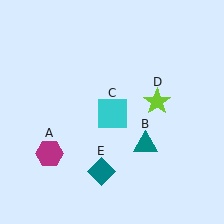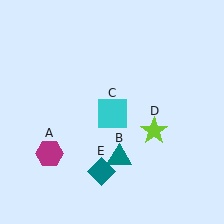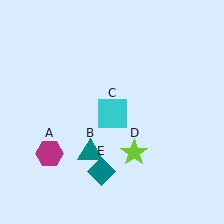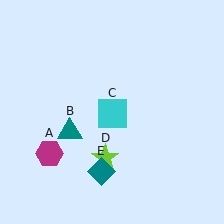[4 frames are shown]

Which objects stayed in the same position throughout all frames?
Magenta hexagon (object A) and cyan square (object C) and teal diamond (object E) remained stationary.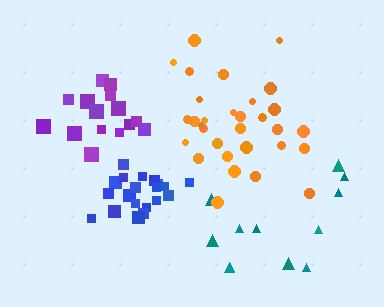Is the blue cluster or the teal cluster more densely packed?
Blue.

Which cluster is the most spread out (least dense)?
Teal.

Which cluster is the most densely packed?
Blue.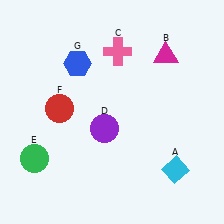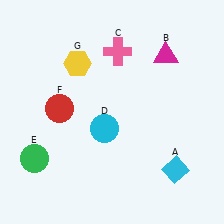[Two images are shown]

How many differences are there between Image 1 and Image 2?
There are 2 differences between the two images.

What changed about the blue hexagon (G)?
In Image 1, G is blue. In Image 2, it changed to yellow.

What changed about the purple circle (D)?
In Image 1, D is purple. In Image 2, it changed to cyan.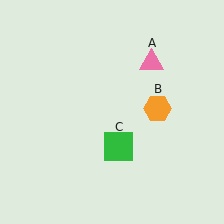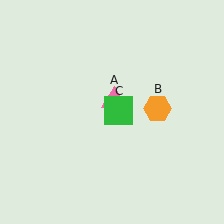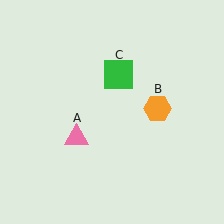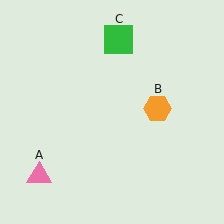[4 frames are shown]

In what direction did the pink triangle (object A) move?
The pink triangle (object A) moved down and to the left.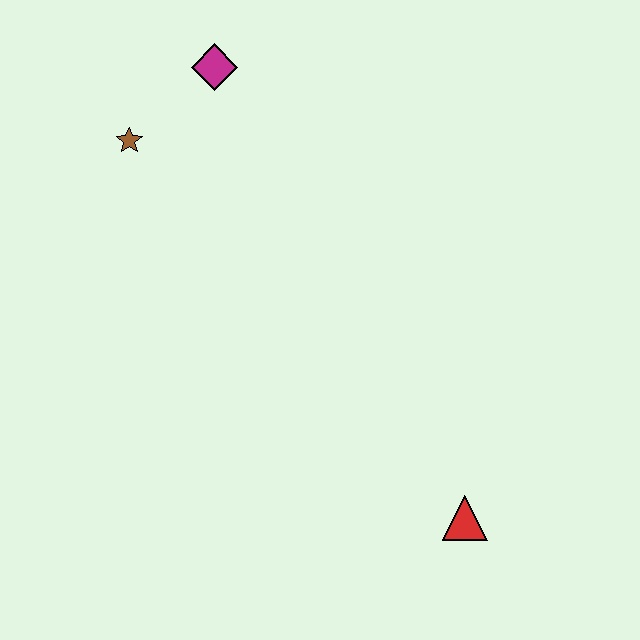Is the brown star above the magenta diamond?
No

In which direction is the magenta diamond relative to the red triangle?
The magenta diamond is above the red triangle.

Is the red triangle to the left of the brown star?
No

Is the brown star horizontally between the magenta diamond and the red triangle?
No